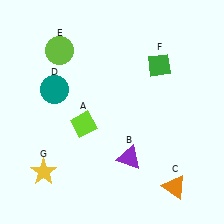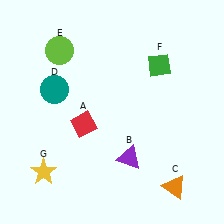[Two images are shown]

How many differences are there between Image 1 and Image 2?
There is 1 difference between the two images.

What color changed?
The diamond (A) changed from lime in Image 1 to red in Image 2.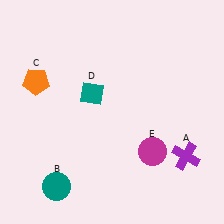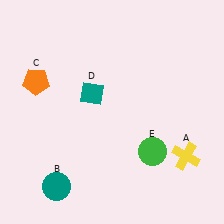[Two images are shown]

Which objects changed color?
A changed from purple to yellow. E changed from magenta to green.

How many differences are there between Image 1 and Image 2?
There are 2 differences between the two images.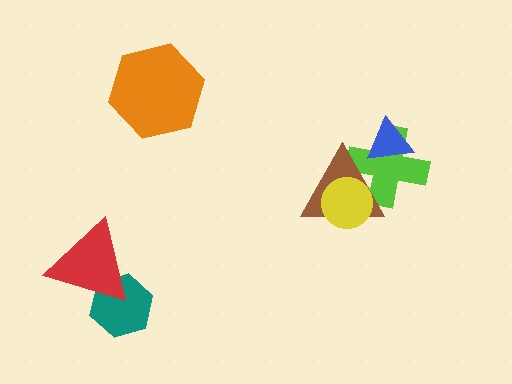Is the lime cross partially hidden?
Yes, it is partially covered by another shape.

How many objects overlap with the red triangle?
1 object overlaps with the red triangle.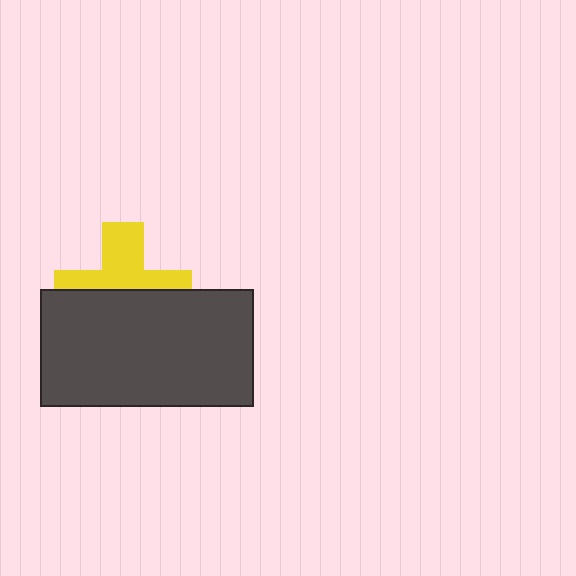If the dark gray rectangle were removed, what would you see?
You would see the complete yellow cross.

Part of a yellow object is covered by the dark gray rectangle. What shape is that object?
It is a cross.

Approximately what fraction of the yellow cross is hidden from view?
Roughly 51% of the yellow cross is hidden behind the dark gray rectangle.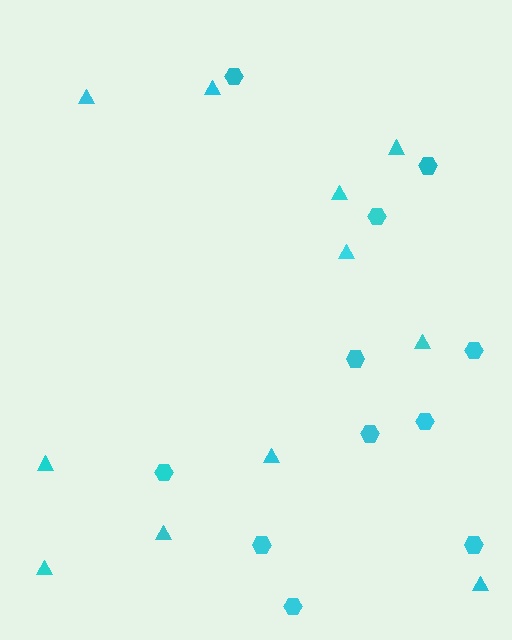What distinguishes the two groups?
There are 2 groups: one group of triangles (11) and one group of hexagons (11).